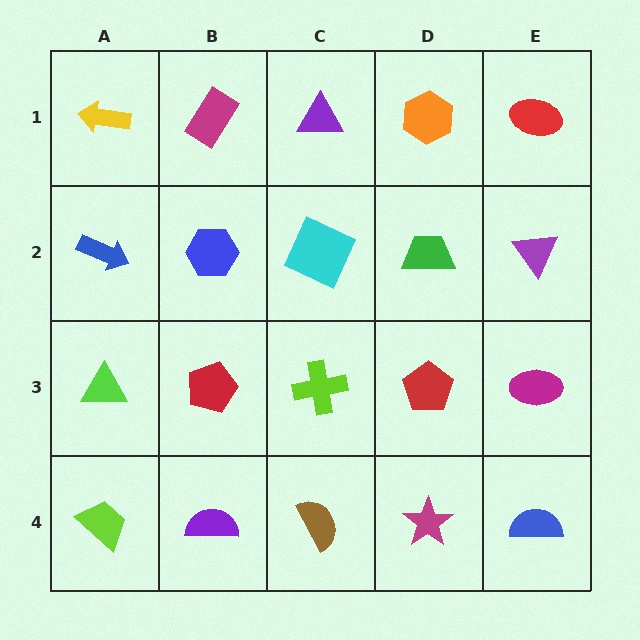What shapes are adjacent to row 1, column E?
A purple triangle (row 2, column E), an orange hexagon (row 1, column D).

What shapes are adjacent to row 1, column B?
A blue hexagon (row 2, column B), a yellow arrow (row 1, column A), a purple triangle (row 1, column C).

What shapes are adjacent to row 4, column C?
A lime cross (row 3, column C), a purple semicircle (row 4, column B), a magenta star (row 4, column D).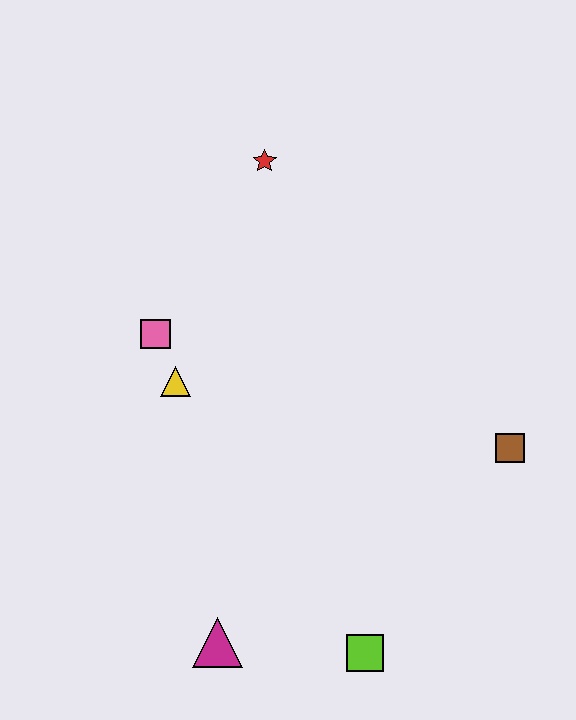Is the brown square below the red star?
Yes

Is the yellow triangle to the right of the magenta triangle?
No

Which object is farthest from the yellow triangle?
The brown square is farthest from the yellow triangle.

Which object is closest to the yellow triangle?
The pink square is closest to the yellow triangle.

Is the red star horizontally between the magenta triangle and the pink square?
No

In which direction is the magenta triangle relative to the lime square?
The magenta triangle is to the left of the lime square.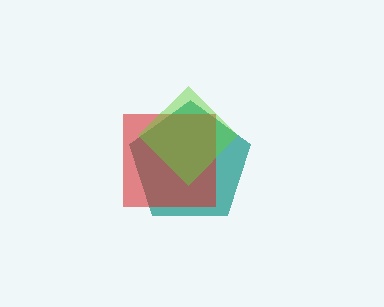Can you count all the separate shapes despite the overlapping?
Yes, there are 3 separate shapes.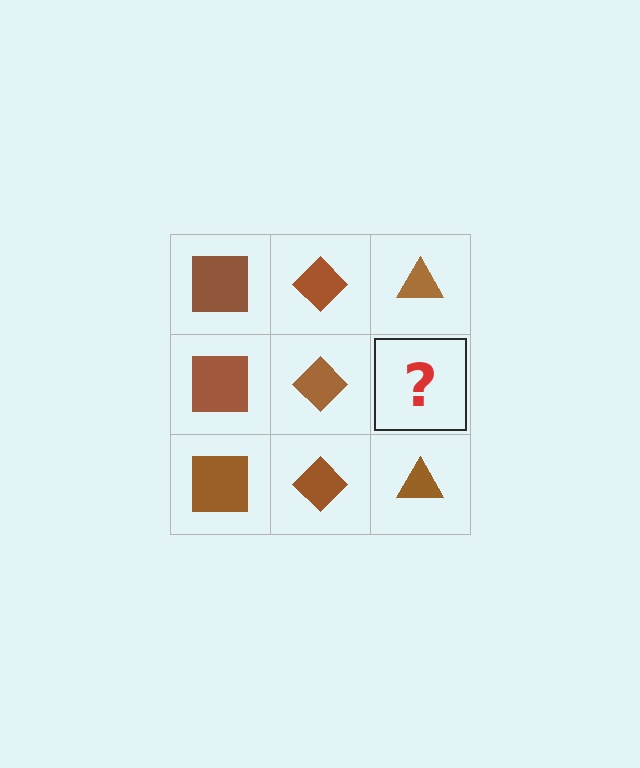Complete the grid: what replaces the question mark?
The question mark should be replaced with a brown triangle.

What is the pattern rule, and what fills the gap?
The rule is that each column has a consistent shape. The gap should be filled with a brown triangle.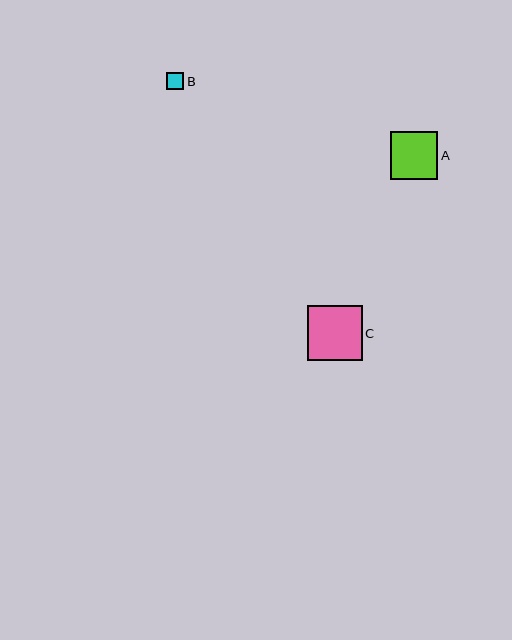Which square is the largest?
Square C is the largest with a size of approximately 55 pixels.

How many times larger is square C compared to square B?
Square C is approximately 3.2 times the size of square B.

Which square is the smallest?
Square B is the smallest with a size of approximately 17 pixels.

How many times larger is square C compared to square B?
Square C is approximately 3.2 times the size of square B.